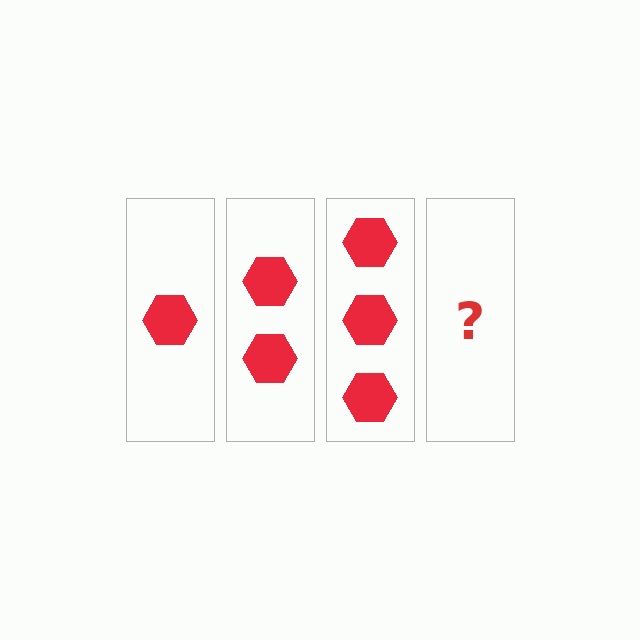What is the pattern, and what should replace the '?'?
The pattern is that each step adds one more hexagon. The '?' should be 4 hexagons.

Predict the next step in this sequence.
The next step is 4 hexagons.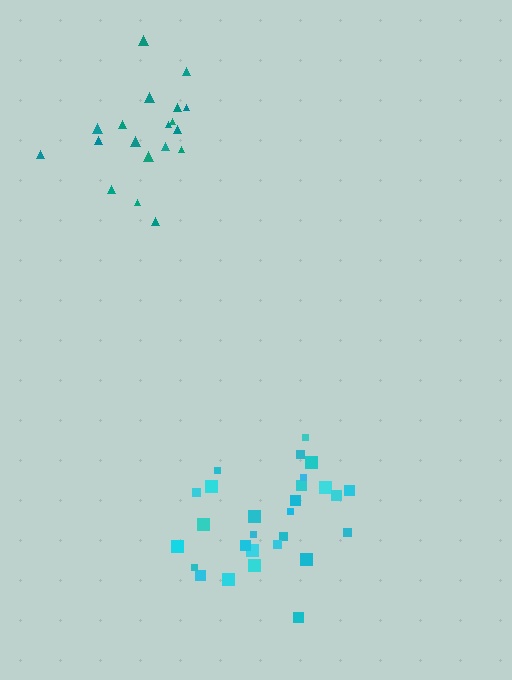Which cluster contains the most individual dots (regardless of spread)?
Cyan (28).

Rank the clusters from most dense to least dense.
cyan, teal.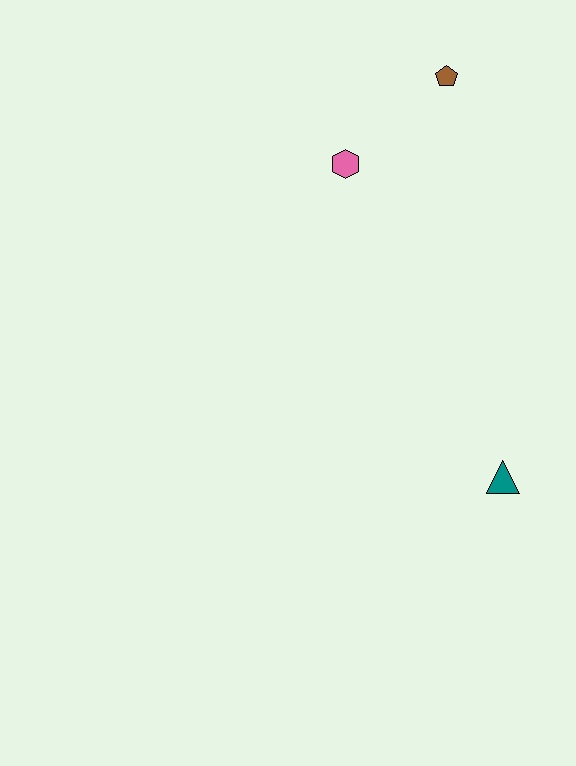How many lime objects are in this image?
There are no lime objects.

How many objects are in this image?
There are 3 objects.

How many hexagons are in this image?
There is 1 hexagon.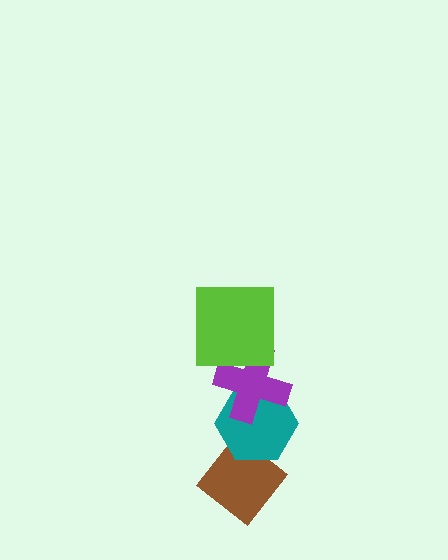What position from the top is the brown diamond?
The brown diamond is 4th from the top.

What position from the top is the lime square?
The lime square is 1st from the top.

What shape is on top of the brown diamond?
The teal hexagon is on top of the brown diamond.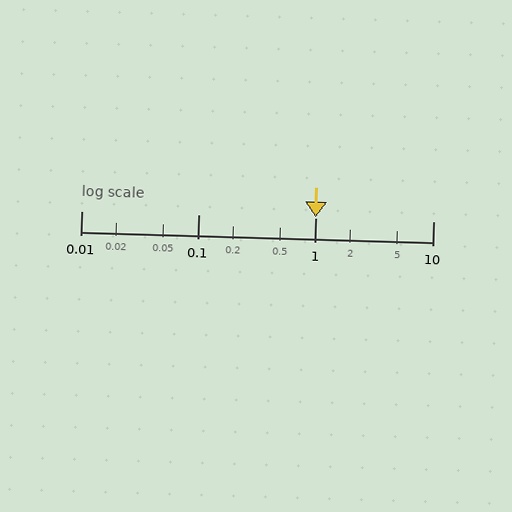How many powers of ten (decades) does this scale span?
The scale spans 3 decades, from 0.01 to 10.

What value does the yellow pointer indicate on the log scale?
The pointer indicates approximately 0.99.